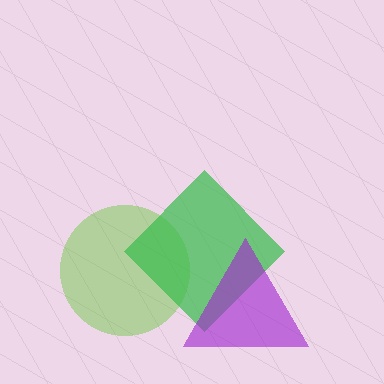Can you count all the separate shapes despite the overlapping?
Yes, there are 3 separate shapes.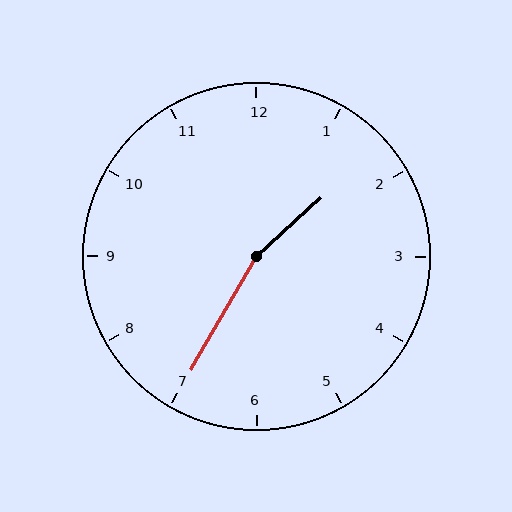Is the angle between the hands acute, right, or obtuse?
It is obtuse.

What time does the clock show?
1:35.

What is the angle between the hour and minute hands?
Approximately 162 degrees.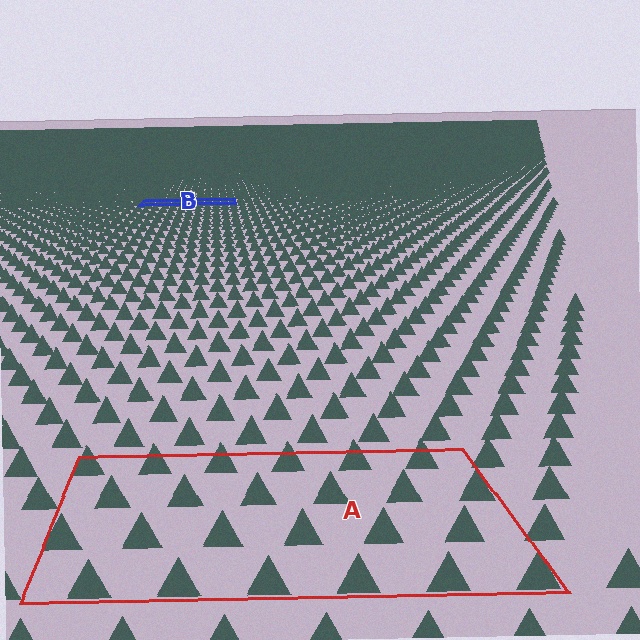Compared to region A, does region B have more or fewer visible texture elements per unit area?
Region B has more texture elements per unit area — they are packed more densely because it is farther away.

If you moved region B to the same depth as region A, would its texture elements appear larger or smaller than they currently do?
They would appear larger. At a closer depth, the same texture elements are projected at a bigger on-screen size.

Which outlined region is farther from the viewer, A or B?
Region B is farther from the viewer — the texture elements inside it appear smaller and more densely packed.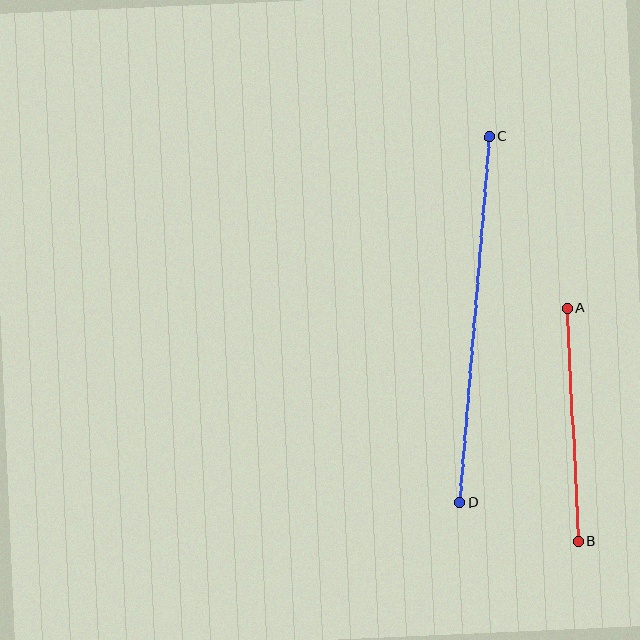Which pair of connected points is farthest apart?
Points C and D are farthest apart.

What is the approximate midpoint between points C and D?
The midpoint is at approximately (475, 320) pixels.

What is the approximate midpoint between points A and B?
The midpoint is at approximately (573, 425) pixels.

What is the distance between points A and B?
The distance is approximately 234 pixels.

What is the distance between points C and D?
The distance is approximately 368 pixels.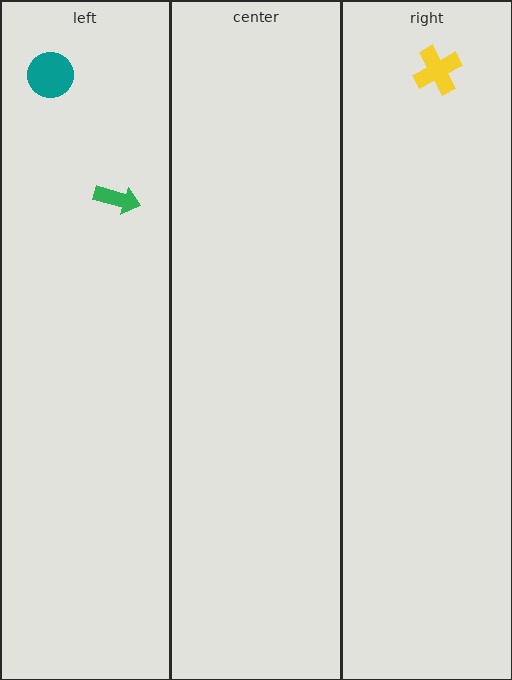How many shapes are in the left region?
2.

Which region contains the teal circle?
The left region.